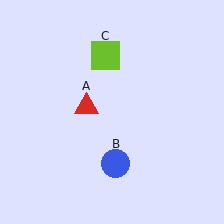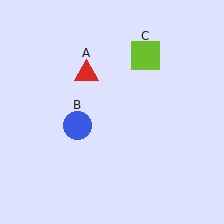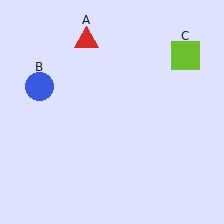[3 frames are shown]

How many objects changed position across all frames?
3 objects changed position: red triangle (object A), blue circle (object B), lime square (object C).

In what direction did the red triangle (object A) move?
The red triangle (object A) moved up.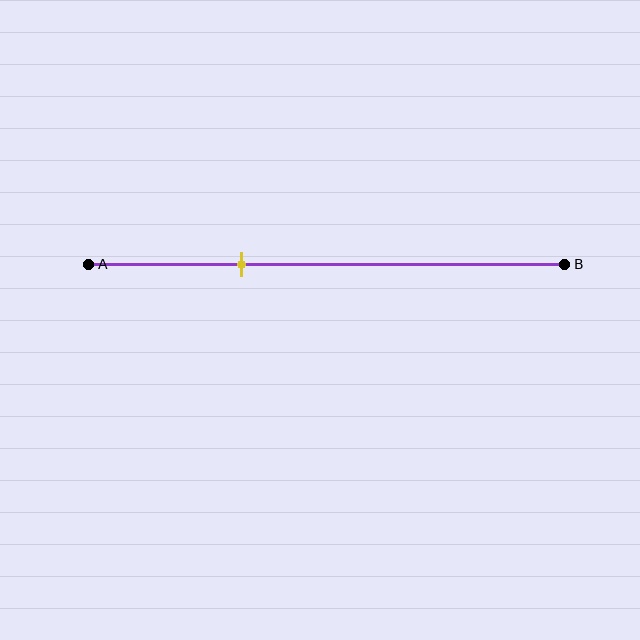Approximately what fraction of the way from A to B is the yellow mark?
The yellow mark is approximately 30% of the way from A to B.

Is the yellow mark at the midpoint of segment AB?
No, the mark is at about 30% from A, not at the 50% midpoint.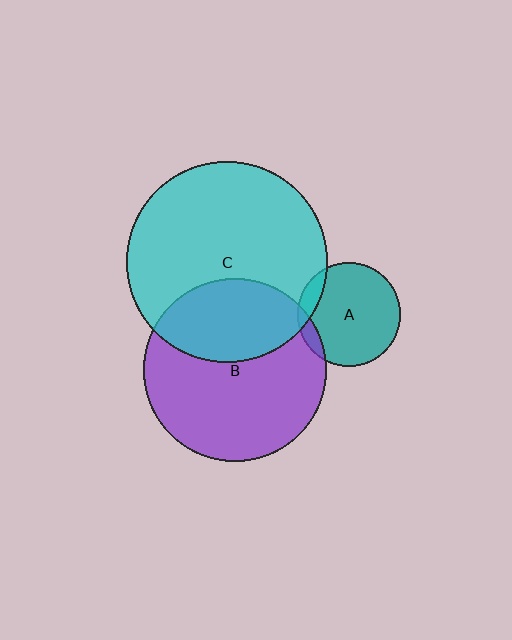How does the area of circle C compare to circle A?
Approximately 3.8 times.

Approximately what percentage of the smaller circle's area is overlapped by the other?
Approximately 35%.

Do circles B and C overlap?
Yes.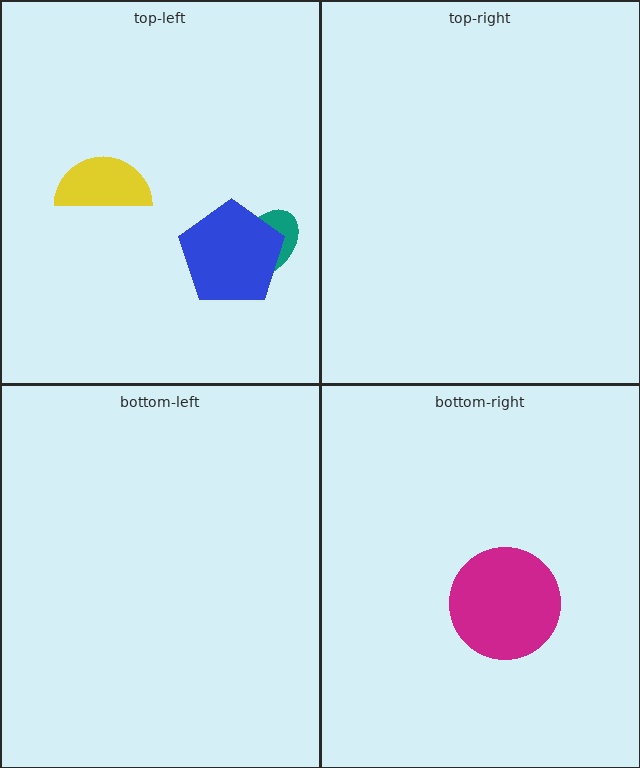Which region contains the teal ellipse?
The top-left region.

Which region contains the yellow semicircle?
The top-left region.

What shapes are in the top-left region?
The teal ellipse, the blue pentagon, the yellow semicircle.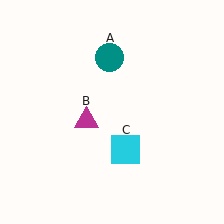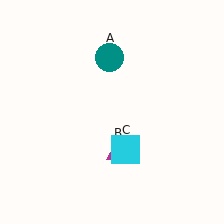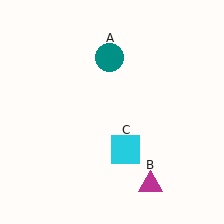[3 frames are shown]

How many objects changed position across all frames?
1 object changed position: magenta triangle (object B).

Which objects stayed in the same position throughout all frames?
Teal circle (object A) and cyan square (object C) remained stationary.